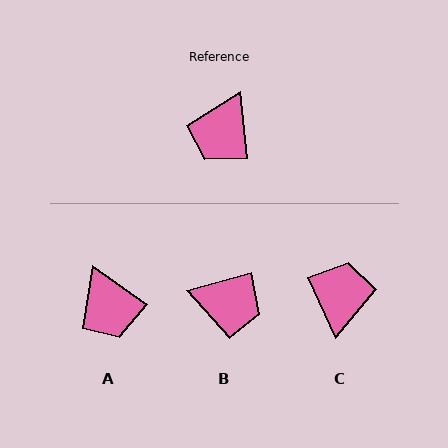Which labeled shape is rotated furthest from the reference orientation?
C, about 161 degrees away.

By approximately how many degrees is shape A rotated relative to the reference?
Approximately 48 degrees counter-clockwise.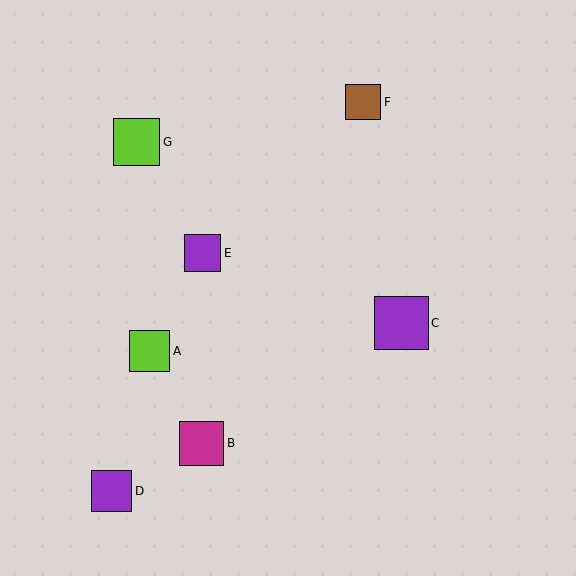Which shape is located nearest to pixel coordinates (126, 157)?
The lime square (labeled G) at (137, 142) is nearest to that location.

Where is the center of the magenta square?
The center of the magenta square is at (202, 443).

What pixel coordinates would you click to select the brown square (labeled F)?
Click at (363, 102) to select the brown square F.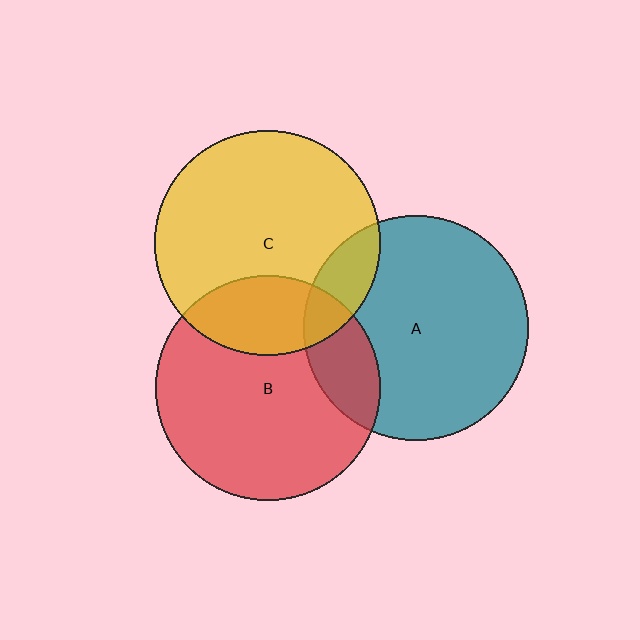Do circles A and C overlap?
Yes.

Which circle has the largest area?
Circle C (yellow).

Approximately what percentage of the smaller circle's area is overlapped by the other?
Approximately 15%.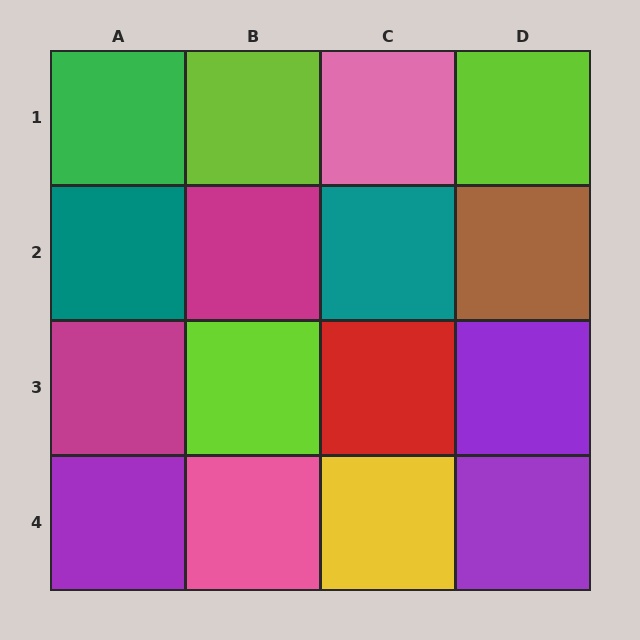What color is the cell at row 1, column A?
Green.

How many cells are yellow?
1 cell is yellow.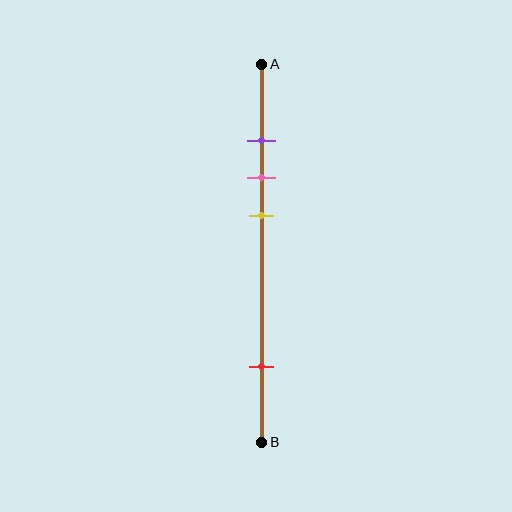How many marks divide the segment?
There are 4 marks dividing the segment.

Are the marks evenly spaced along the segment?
No, the marks are not evenly spaced.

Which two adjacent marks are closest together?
The purple and pink marks are the closest adjacent pair.